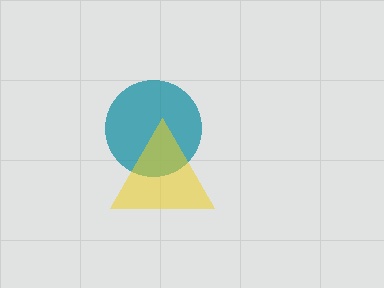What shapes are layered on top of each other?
The layered shapes are: a teal circle, a yellow triangle.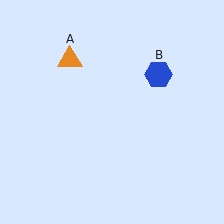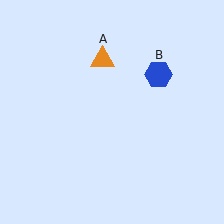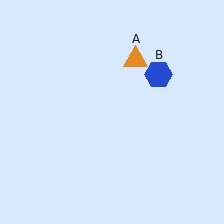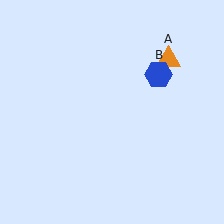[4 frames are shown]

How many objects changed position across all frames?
1 object changed position: orange triangle (object A).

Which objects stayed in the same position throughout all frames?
Blue hexagon (object B) remained stationary.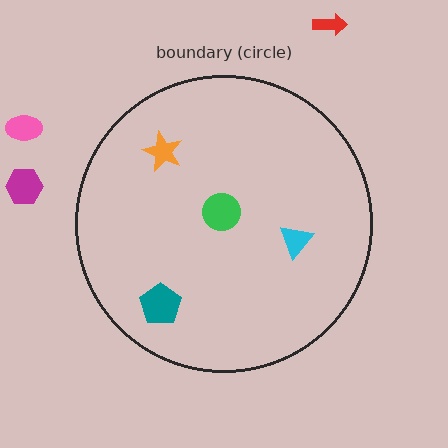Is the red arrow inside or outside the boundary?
Outside.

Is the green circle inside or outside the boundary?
Inside.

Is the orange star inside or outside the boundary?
Inside.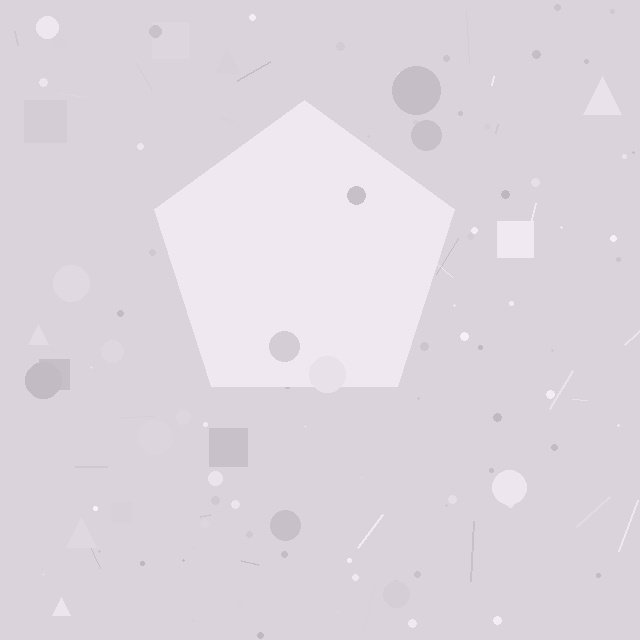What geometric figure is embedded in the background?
A pentagon is embedded in the background.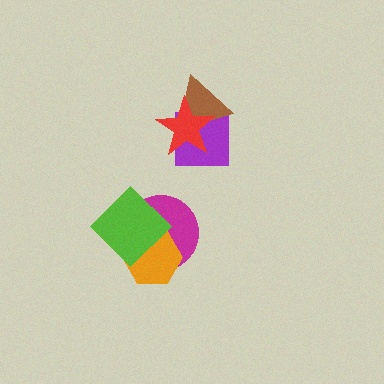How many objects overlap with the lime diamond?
2 objects overlap with the lime diamond.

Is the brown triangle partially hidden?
Yes, it is partially covered by another shape.